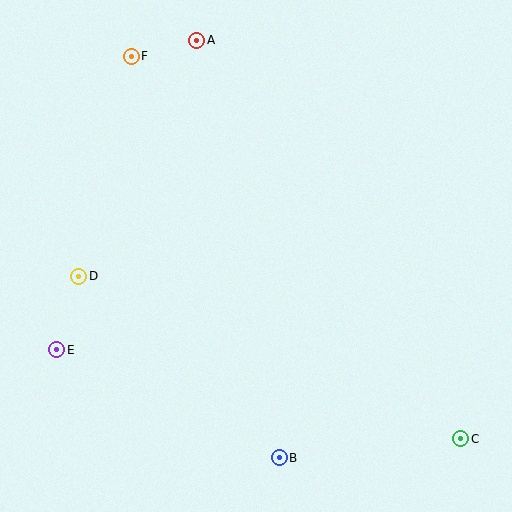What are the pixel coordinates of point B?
Point B is at (279, 458).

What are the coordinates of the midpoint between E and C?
The midpoint between E and C is at (259, 394).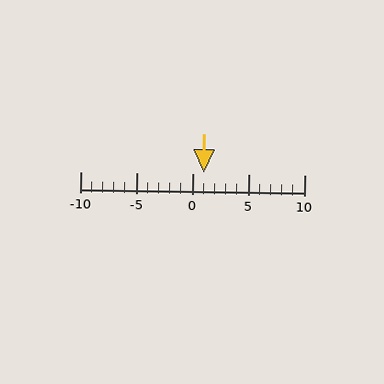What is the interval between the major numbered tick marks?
The major tick marks are spaced 5 units apart.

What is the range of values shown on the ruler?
The ruler shows values from -10 to 10.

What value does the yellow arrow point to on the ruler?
The yellow arrow points to approximately 1.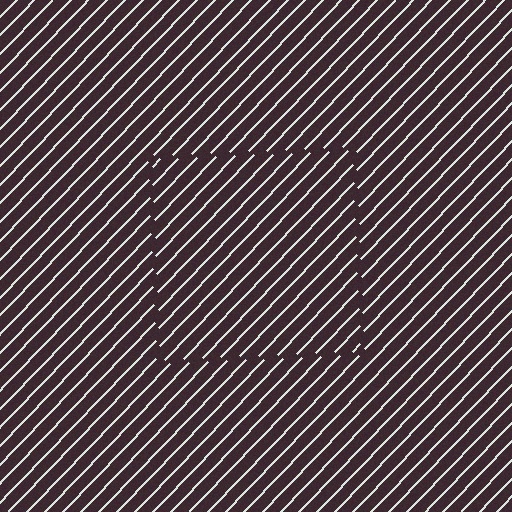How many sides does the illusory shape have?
4 sides — the line-ends trace a square.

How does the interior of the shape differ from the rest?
The interior of the shape contains the same grating, shifted by half a period — the contour is defined by the phase discontinuity where line-ends from the inner and outer gratings abut.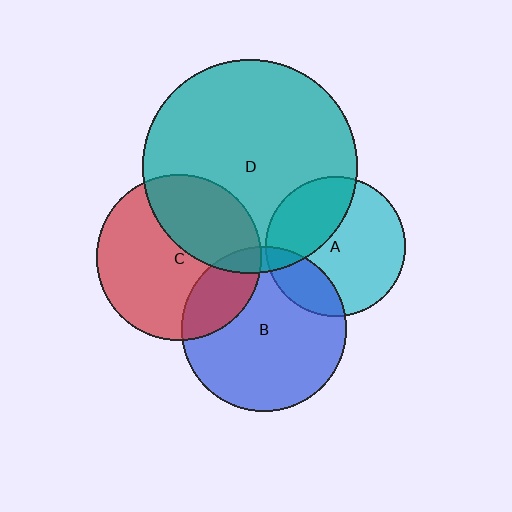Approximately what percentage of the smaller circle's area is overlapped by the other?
Approximately 20%.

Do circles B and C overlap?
Yes.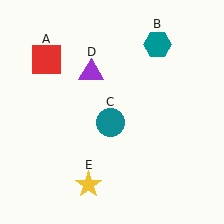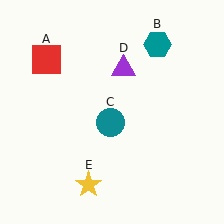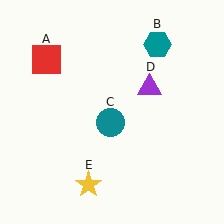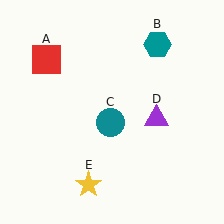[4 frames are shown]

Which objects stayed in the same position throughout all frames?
Red square (object A) and teal hexagon (object B) and teal circle (object C) and yellow star (object E) remained stationary.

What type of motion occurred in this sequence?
The purple triangle (object D) rotated clockwise around the center of the scene.